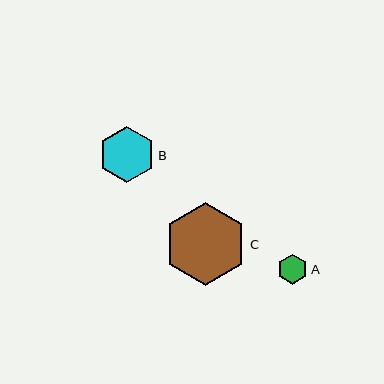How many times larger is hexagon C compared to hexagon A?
Hexagon C is approximately 2.7 times the size of hexagon A.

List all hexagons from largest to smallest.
From largest to smallest: C, B, A.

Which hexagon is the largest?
Hexagon C is the largest with a size of approximately 82 pixels.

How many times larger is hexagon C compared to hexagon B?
Hexagon C is approximately 1.5 times the size of hexagon B.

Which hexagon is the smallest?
Hexagon A is the smallest with a size of approximately 30 pixels.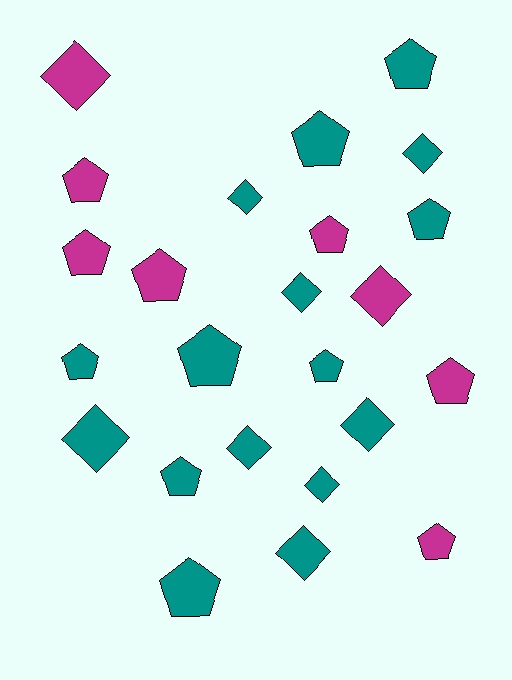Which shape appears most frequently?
Pentagon, with 14 objects.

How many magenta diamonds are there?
There are 2 magenta diamonds.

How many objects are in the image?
There are 24 objects.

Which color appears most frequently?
Teal, with 16 objects.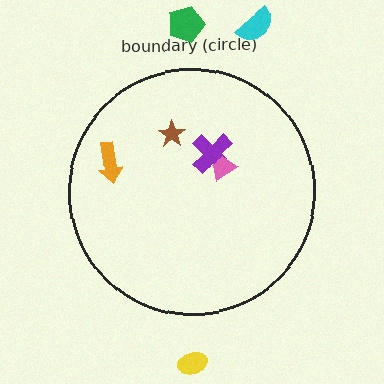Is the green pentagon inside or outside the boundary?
Outside.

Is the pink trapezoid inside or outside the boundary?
Inside.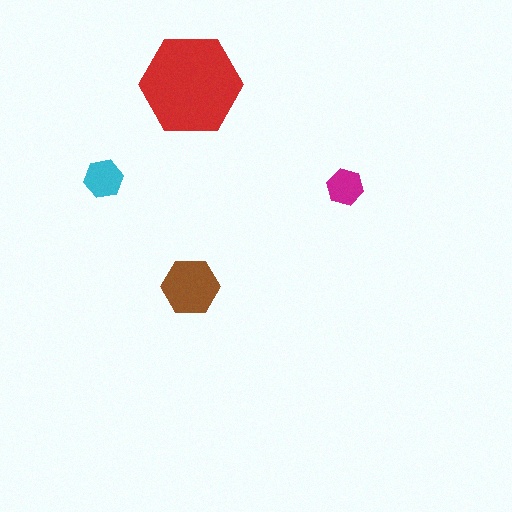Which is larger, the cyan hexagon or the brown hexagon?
The brown one.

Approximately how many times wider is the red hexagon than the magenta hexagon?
About 2.5 times wider.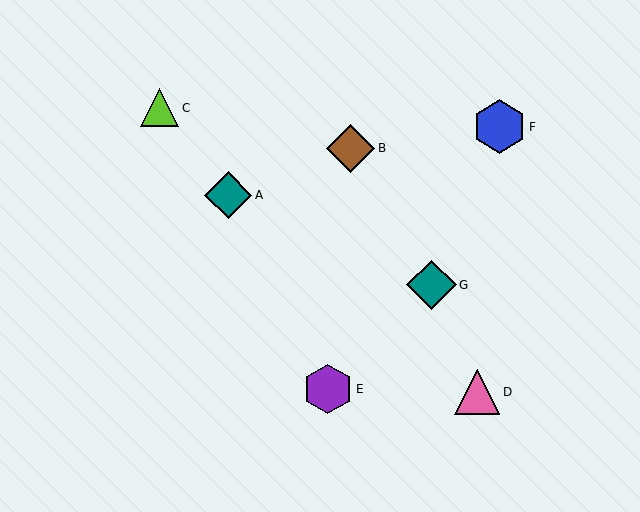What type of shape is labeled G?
Shape G is a teal diamond.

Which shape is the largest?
The blue hexagon (labeled F) is the largest.